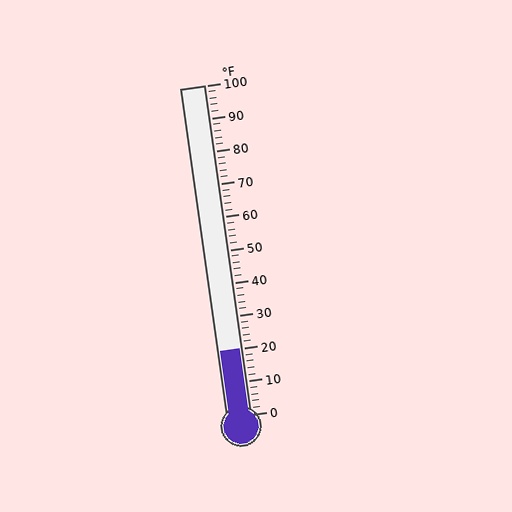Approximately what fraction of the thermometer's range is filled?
The thermometer is filled to approximately 20% of its range.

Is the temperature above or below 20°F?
The temperature is at 20°F.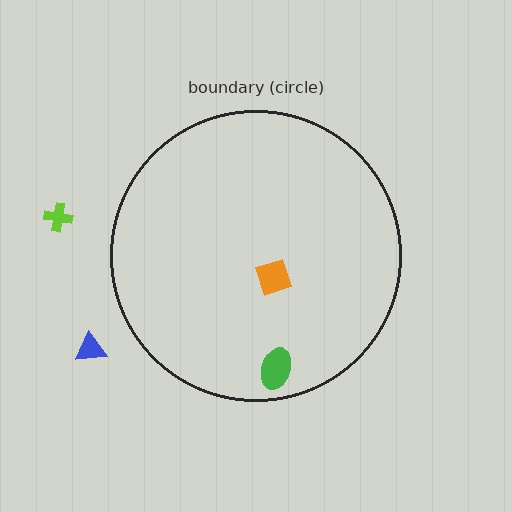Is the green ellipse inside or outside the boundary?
Inside.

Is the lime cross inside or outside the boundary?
Outside.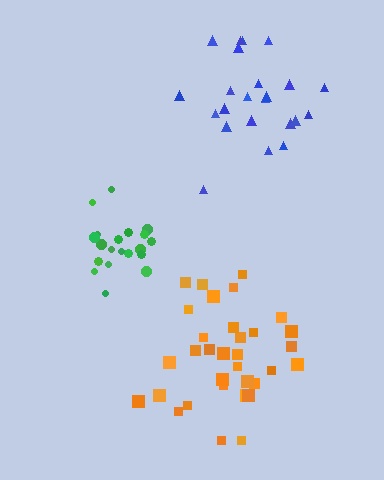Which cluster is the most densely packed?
Green.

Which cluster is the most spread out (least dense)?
Blue.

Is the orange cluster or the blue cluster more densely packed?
Orange.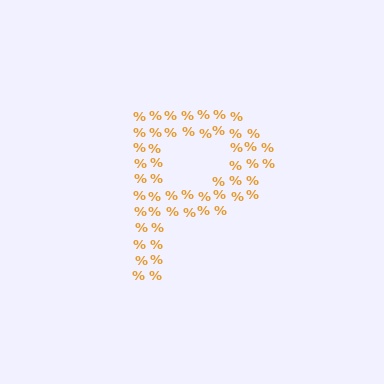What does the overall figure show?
The overall figure shows the letter P.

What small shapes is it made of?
It is made of small percent signs.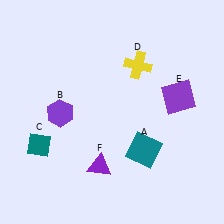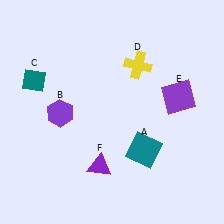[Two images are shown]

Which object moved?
The teal diamond (C) moved up.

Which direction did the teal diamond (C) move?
The teal diamond (C) moved up.